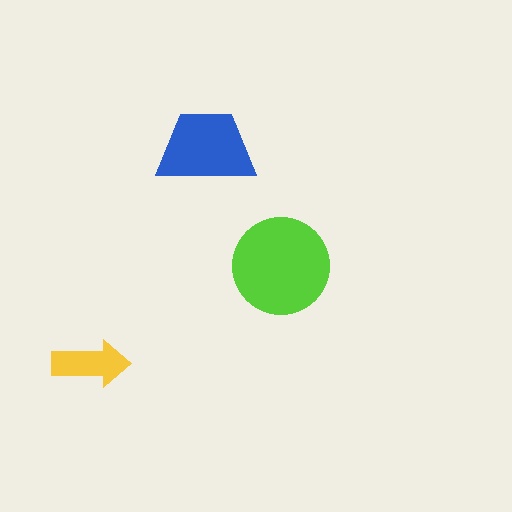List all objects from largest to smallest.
The lime circle, the blue trapezoid, the yellow arrow.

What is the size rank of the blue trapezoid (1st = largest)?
2nd.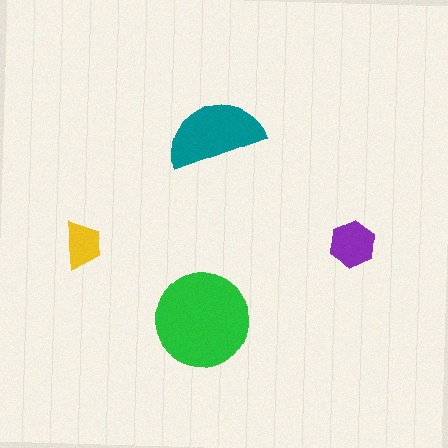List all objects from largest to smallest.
The green circle, the teal semicircle, the purple hexagon, the yellow trapezoid.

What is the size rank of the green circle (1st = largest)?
1st.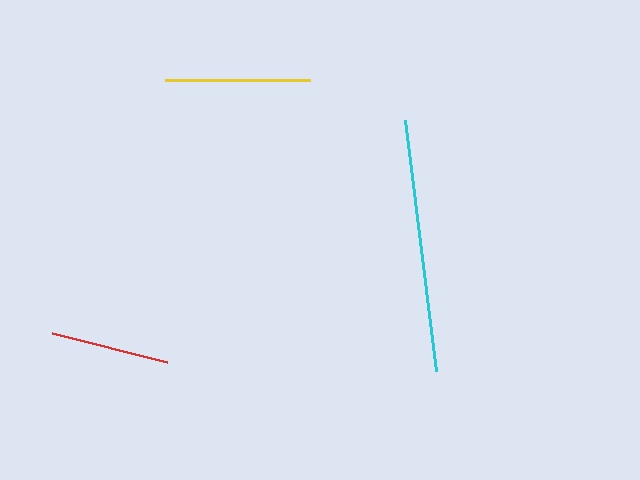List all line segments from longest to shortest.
From longest to shortest: cyan, yellow, red.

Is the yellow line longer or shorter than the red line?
The yellow line is longer than the red line.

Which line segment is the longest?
The cyan line is the longest at approximately 253 pixels.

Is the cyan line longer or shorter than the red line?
The cyan line is longer than the red line.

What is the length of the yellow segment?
The yellow segment is approximately 145 pixels long.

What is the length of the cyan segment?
The cyan segment is approximately 253 pixels long.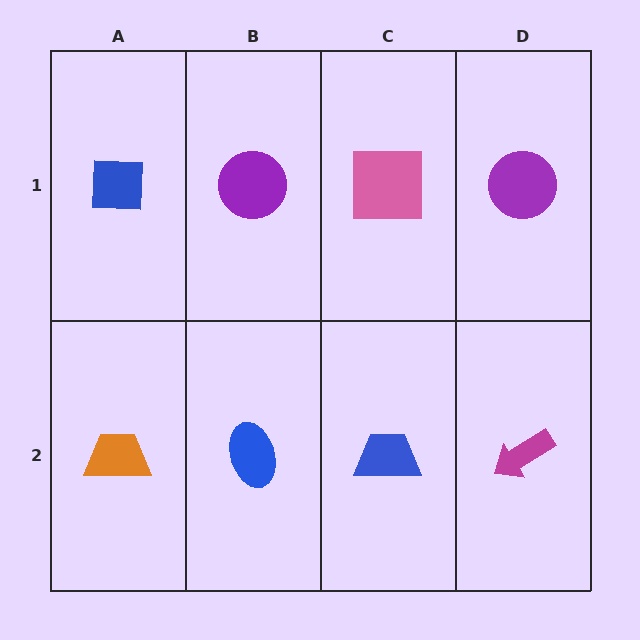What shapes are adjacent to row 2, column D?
A purple circle (row 1, column D), a blue trapezoid (row 2, column C).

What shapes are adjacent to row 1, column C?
A blue trapezoid (row 2, column C), a purple circle (row 1, column B), a purple circle (row 1, column D).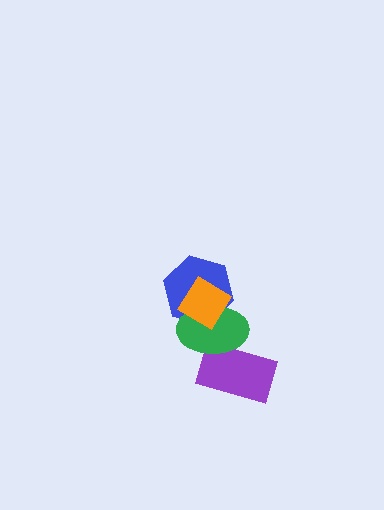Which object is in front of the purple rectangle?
The green ellipse is in front of the purple rectangle.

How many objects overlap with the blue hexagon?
2 objects overlap with the blue hexagon.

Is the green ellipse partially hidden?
Yes, it is partially covered by another shape.